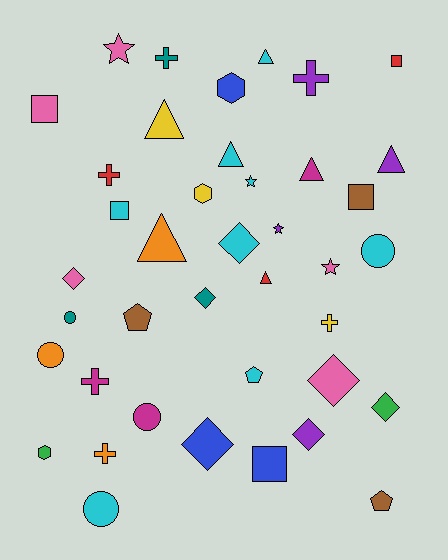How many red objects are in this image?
There are 3 red objects.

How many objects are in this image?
There are 40 objects.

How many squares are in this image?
There are 5 squares.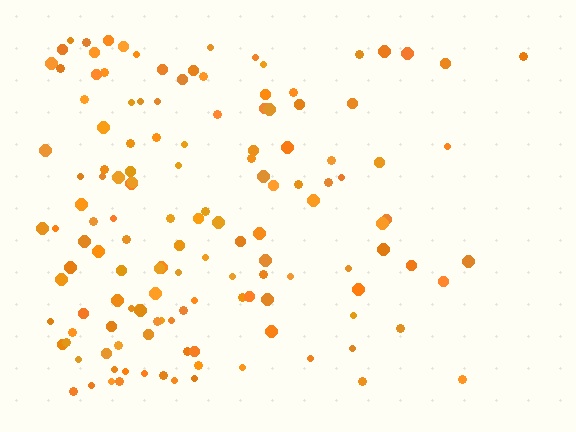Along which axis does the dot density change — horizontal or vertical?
Horizontal.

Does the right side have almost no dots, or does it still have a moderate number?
Still a moderate number, just noticeably fewer than the left.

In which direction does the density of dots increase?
From right to left, with the left side densest.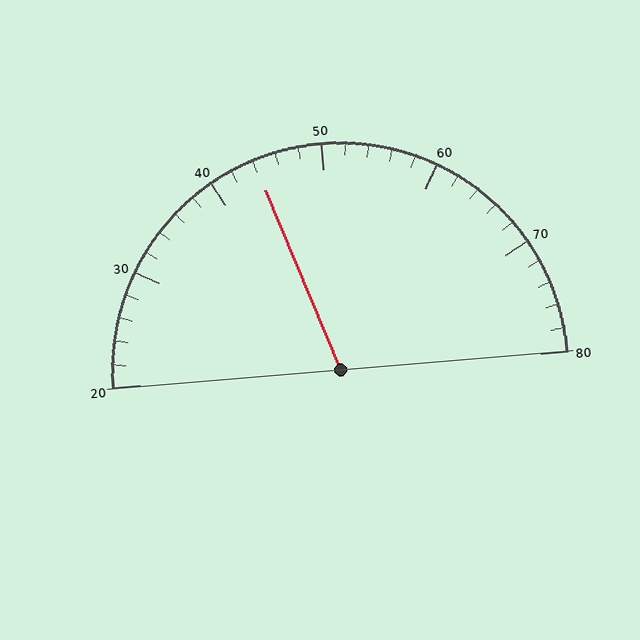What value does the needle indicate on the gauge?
The needle indicates approximately 44.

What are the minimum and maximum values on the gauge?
The gauge ranges from 20 to 80.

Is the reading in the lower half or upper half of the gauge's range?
The reading is in the lower half of the range (20 to 80).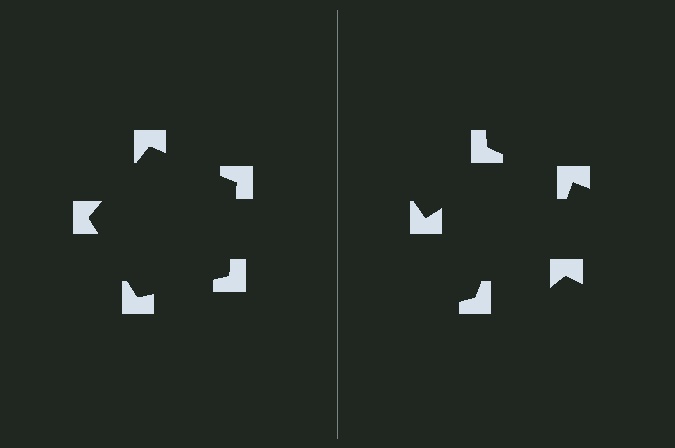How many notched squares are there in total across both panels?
10 — 5 on each side.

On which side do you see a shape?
An illusory pentagon appears on the left side. On the right side the wedge cuts are rotated, so no coherent shape forms.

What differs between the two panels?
The notched squares are positioned identically on both sides; only the wedge orientations differ. On the left they align to a pentagon; on the right they are misaligned.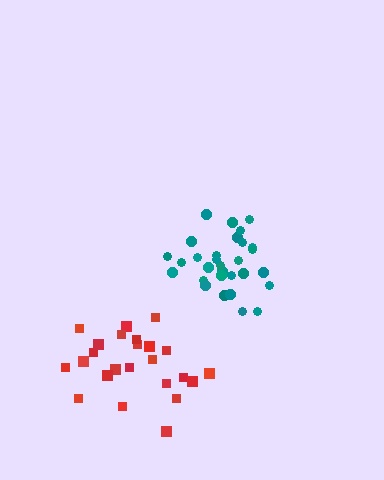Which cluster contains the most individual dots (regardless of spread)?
Teal (30).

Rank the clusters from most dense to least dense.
teal, red.